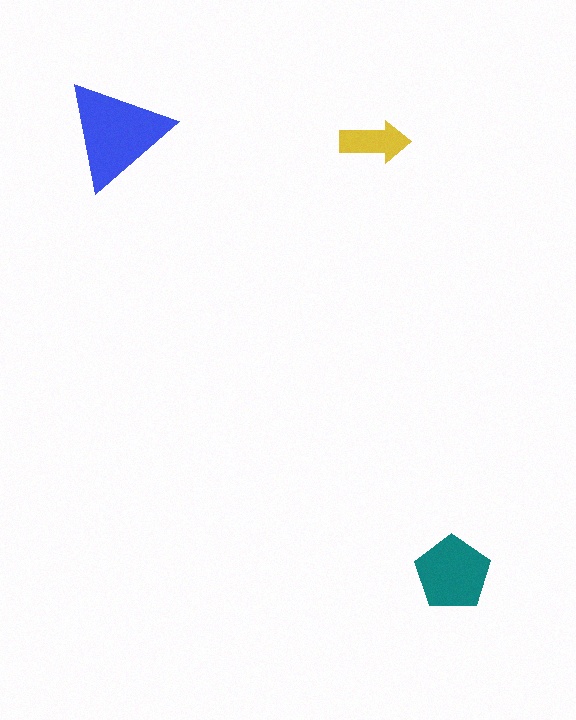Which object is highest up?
The blue triangle is topmost.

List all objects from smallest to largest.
The yellow arrow, the teal pentagon, the blue triangle.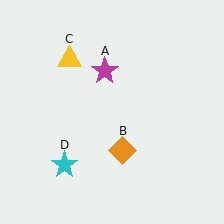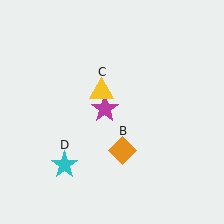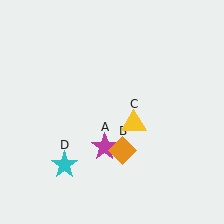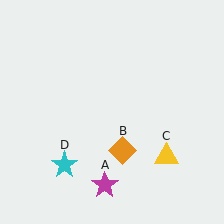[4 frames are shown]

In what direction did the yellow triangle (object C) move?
The yellow triangle (object C) moved down and to the right.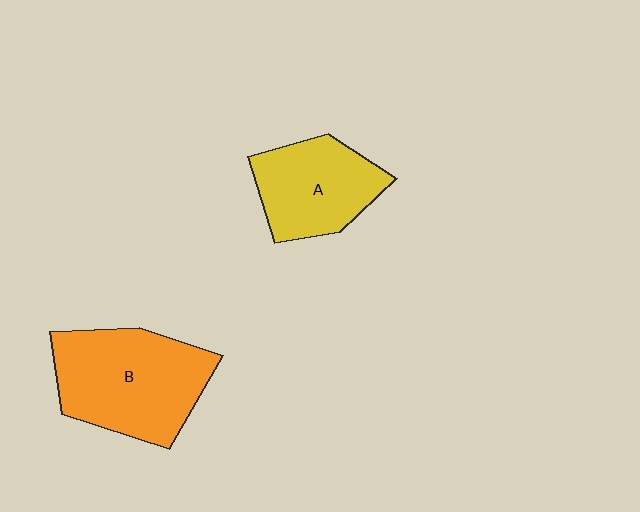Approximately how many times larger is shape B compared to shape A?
Approximately 1.4 times.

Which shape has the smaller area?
Shape A (yellow).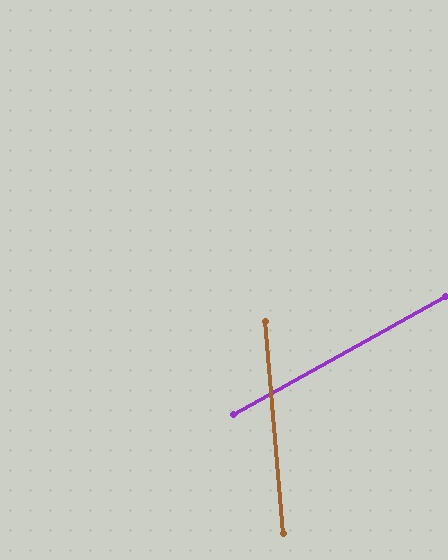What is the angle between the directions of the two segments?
Approximately 66 degrees.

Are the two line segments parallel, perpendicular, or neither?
Neither parallel nor perpendicular — they differ by about 66°.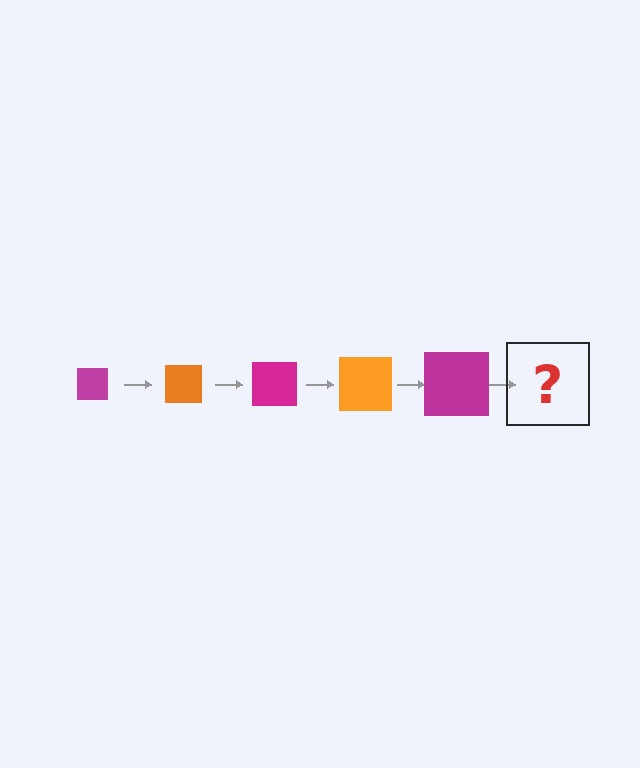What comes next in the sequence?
The next element should be an orange square, larger than the previous one.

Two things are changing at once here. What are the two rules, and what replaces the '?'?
The two rules are that the square grows larger each step and the color cycles through magenta and orange. The '?' should be an orange square, larger than the previous one.